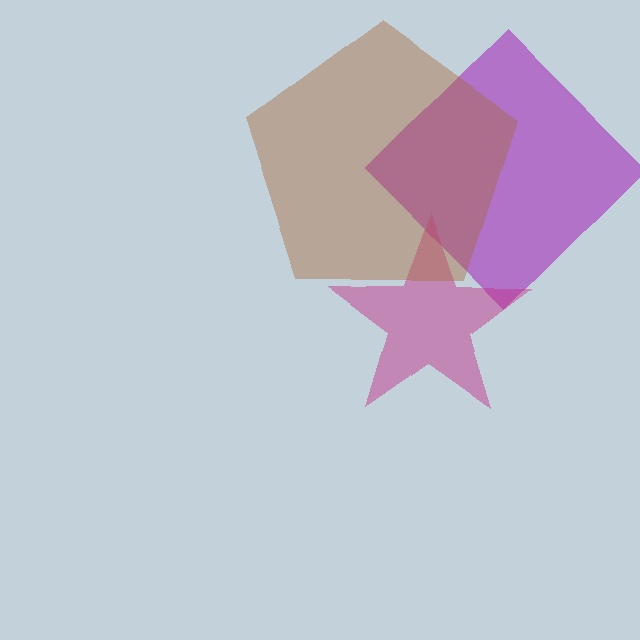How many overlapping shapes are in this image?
There are 3 overlapping shapes in the image.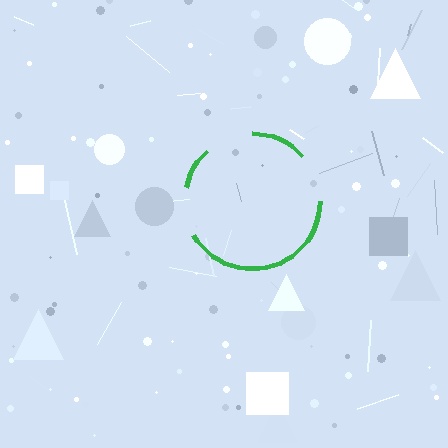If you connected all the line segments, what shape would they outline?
They would outline a circle.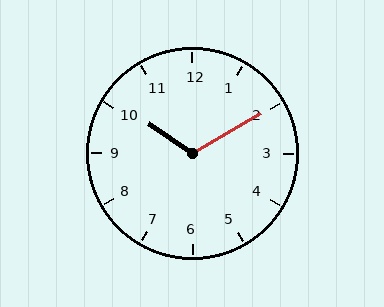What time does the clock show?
10:10.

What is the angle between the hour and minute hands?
Approximately 115 degrees.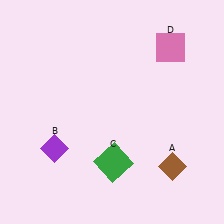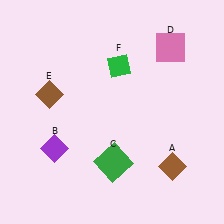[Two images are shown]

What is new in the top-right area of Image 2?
A green diamond (F) was added in the top-right area of Image 2.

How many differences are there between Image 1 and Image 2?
There are 2 differences between the two images.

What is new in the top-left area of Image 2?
A brown diamond (E) was added in the top-left area of Image 2.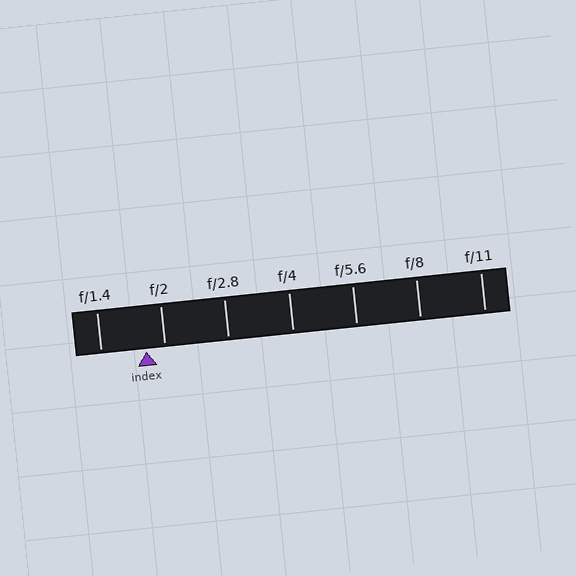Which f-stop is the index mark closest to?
The index mark is closest to f/2.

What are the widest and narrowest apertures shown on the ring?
The widest aperture shown is f/1.4 and the narrowest is f/11.